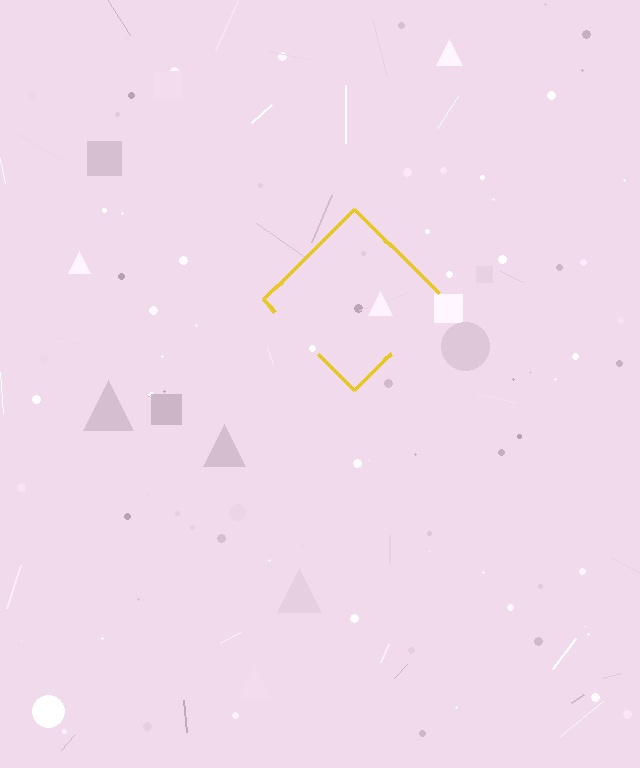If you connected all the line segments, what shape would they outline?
They would outline a diamond.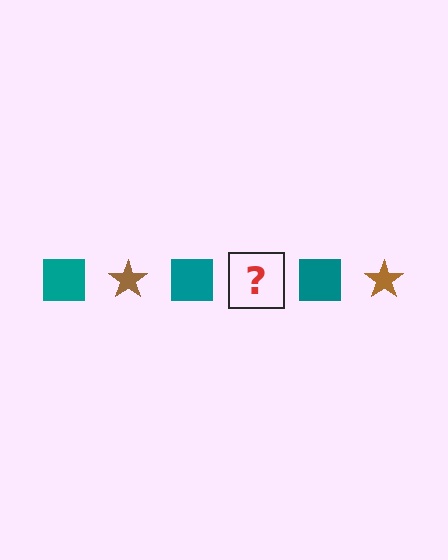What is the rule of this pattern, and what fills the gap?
The rule is that the pattern alternates between teal square and brown star. The gap should be filled with a brown star.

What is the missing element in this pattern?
The missing element is a brown star.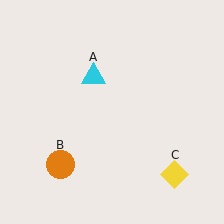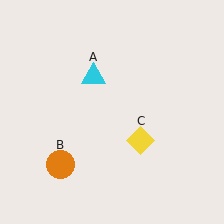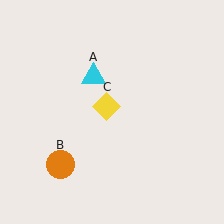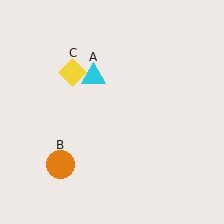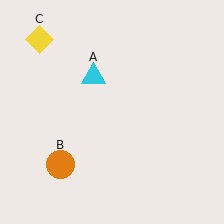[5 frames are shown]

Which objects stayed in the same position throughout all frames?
Cyan triangle (object A) and orange circle (object B) remained stationary.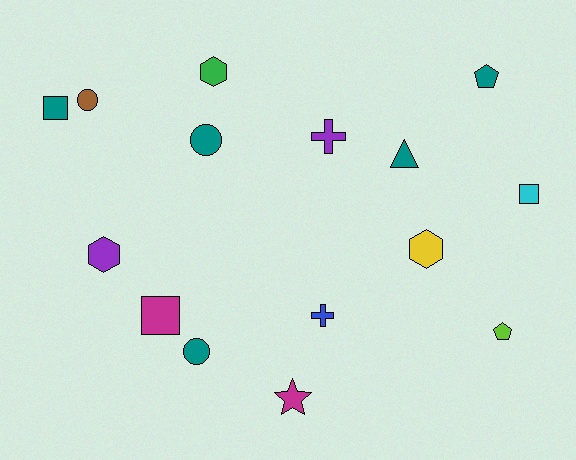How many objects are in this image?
There are 15 objects.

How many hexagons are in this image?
There are 3 hexagons.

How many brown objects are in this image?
There is 1 brown object.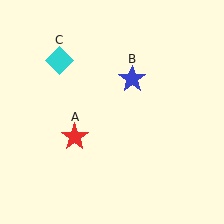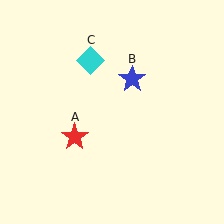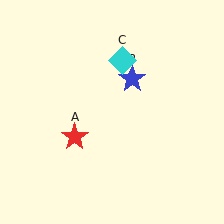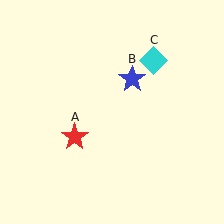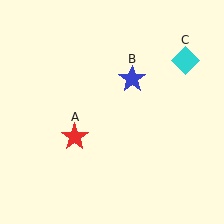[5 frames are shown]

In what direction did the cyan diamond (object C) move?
The cyan diamond (object C) moved right.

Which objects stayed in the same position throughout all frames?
Red star (object A) and blue star (object B) remained stationary.